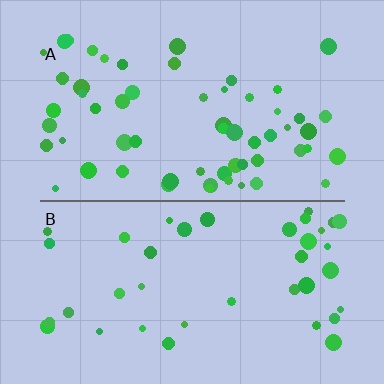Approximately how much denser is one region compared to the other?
Approximately 1.5× — region A over region B.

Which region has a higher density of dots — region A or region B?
A (the top).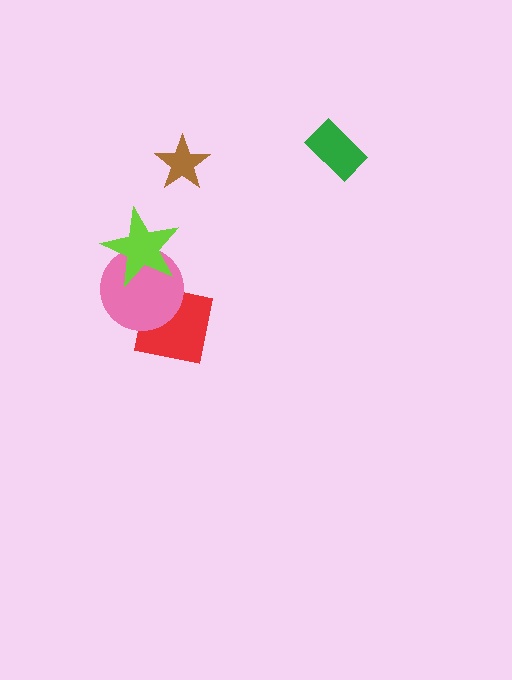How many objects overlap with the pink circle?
2 objects overlap with the pink circle.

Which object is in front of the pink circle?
The lime star is in front of the pink circle.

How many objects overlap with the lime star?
1 object overlaps with the lime star.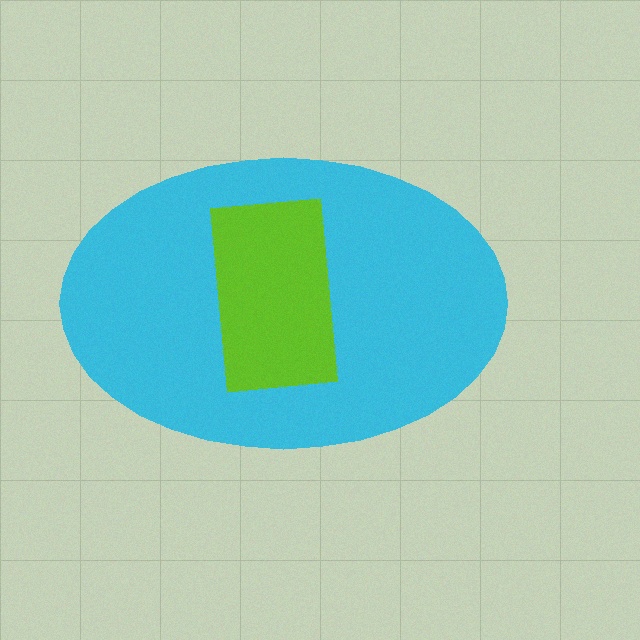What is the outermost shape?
The cyan ellipse.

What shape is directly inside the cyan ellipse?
The lime rectangle.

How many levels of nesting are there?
2.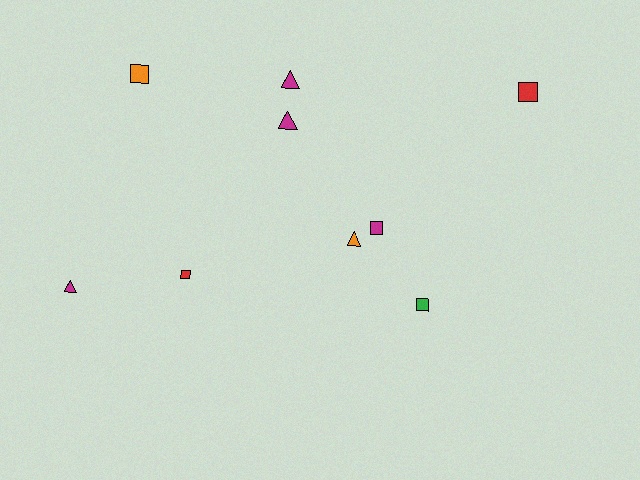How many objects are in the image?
There are 9 objects.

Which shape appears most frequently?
Square, with 5 objects.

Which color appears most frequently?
Magenta, with 4 objects.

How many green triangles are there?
There are no green triangles.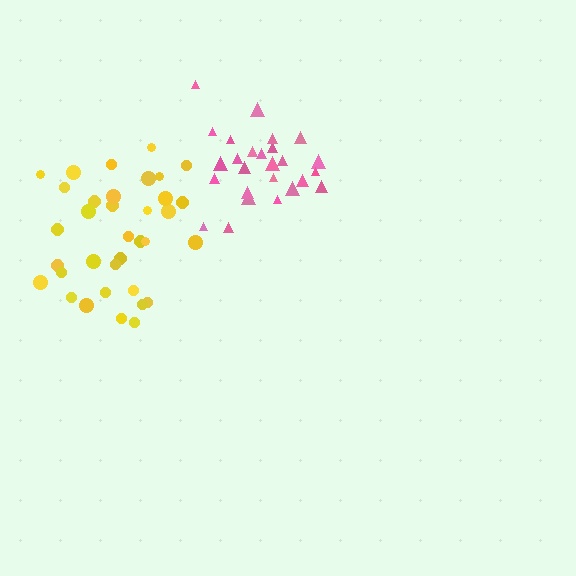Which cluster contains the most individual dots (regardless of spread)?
Yellow (35).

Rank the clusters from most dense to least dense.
pink, yellow.